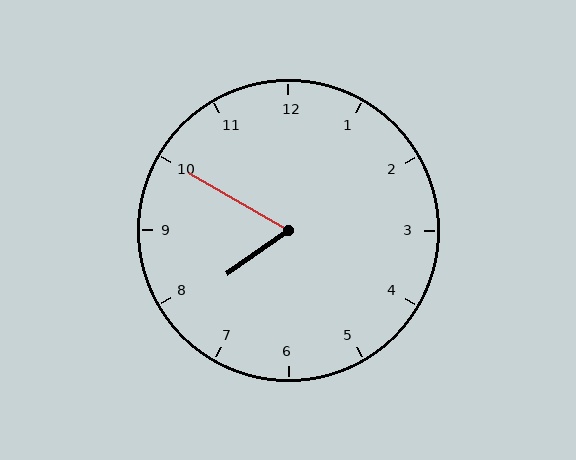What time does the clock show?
7:50.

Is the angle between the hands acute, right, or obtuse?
It is acute.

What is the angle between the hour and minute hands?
Approximately 65 degrees.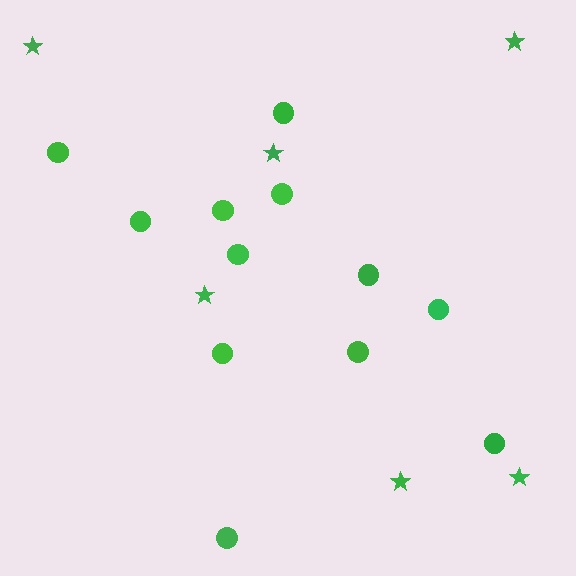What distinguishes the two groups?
There are 2 groups: one group of circles (12) and one group of stars (6).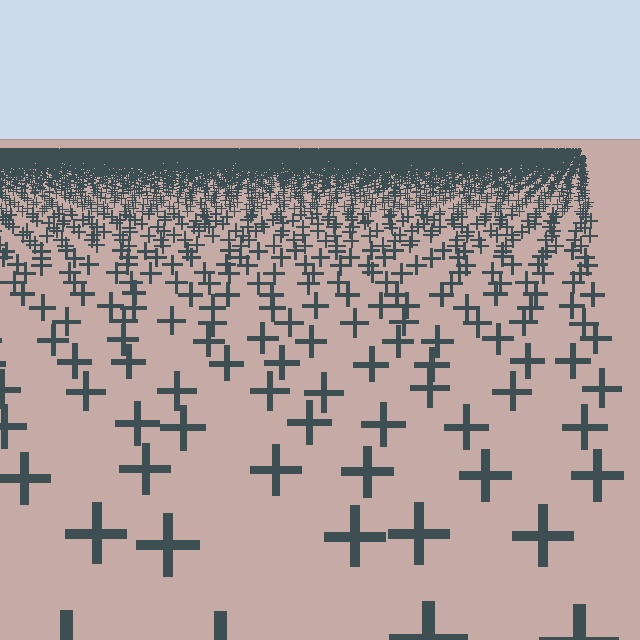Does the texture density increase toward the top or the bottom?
Density increases toward the top.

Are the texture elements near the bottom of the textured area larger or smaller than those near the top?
Larger. Near the bottom, elements are closer to the viewer and appear at a bigger on-screen size.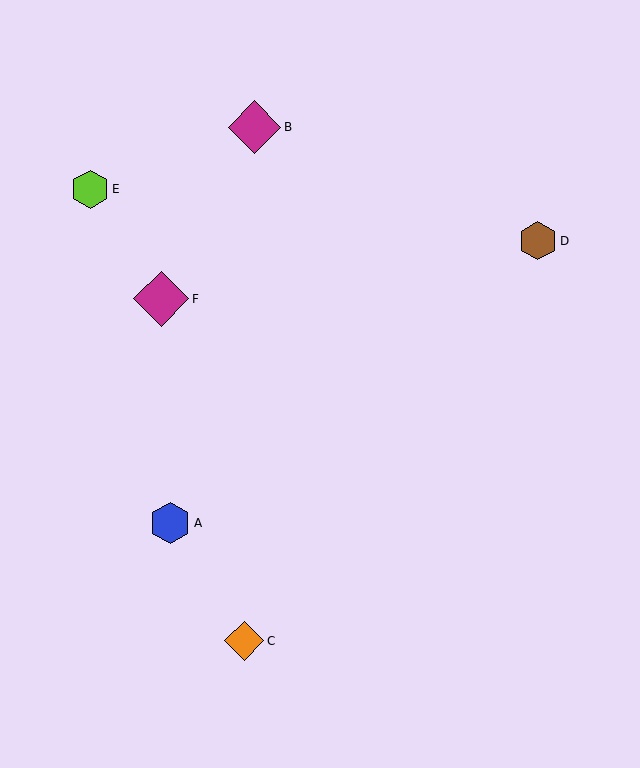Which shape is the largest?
The magenta diamond (labeled F) is the largest.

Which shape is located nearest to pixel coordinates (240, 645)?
The orange diamond (labeled C) at (244, 641) is nearest to that location.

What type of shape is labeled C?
Shape C is an orange diamond.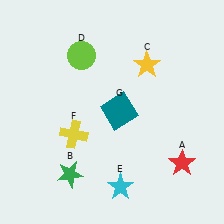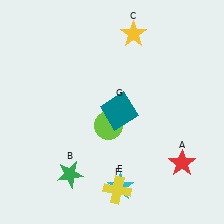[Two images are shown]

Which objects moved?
The objects that moved are: the yellow star (C), the lime circle (D), the yellow cross (F).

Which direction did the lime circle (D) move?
The lime circle (D) moved down.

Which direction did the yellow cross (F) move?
The yellow cross (F) moved down.